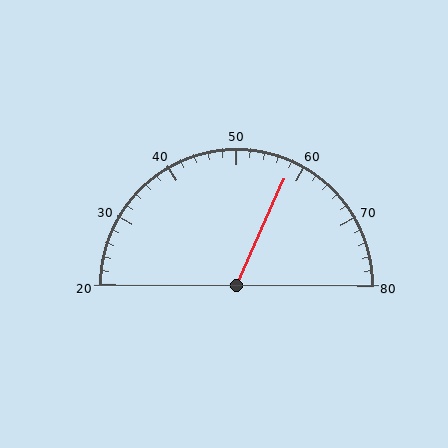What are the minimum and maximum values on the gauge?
The gauge ranges from 20 to 80.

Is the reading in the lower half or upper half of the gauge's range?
The reading is in the upper half of the range (20 to 80).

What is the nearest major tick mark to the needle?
The nearest major tick mark is 60.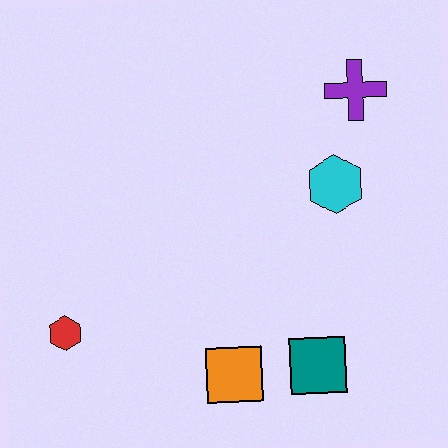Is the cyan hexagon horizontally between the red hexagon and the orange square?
No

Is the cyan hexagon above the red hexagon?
Yes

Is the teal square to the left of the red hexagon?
No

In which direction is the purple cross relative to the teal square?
The purple cross is above the teal square.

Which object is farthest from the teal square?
The purple cross is farthest from the teal square.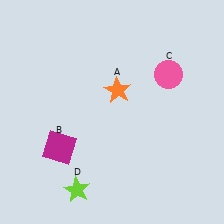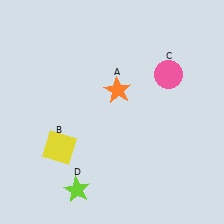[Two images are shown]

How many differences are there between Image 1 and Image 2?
There is 1 difference between the two images.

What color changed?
The square (B) changed from magenta in Image 1 to yellow in Image 2.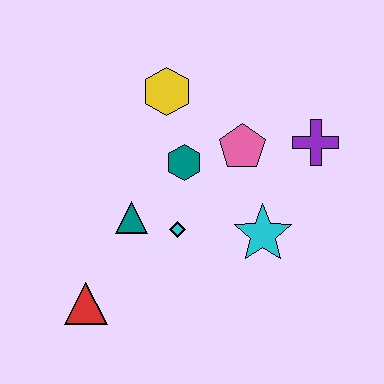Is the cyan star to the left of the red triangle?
No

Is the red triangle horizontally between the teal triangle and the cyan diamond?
No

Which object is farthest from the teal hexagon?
The red triangle is farthest from the teal hexagon.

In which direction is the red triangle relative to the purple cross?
The red triangle is to the left of the purple cross.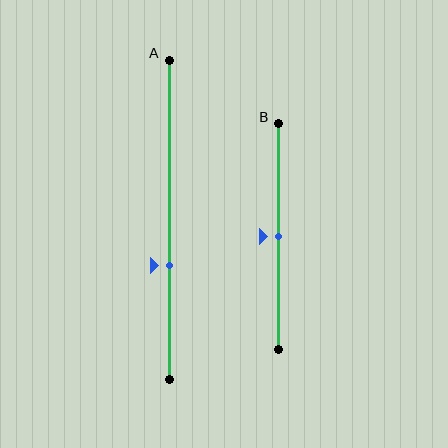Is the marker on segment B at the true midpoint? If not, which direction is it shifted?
Yes, the marker on segment B is at the true midpoint.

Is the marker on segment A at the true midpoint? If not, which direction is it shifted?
No, the marker on segment A is shifted downward by about 14% of the segment length.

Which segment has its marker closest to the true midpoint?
Segment B has its marker closest to the true midpoint.